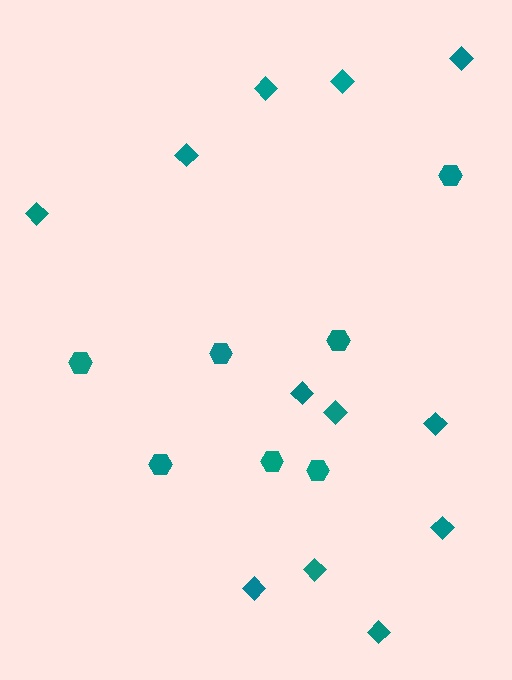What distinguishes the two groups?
There are 2 groups: one group of hexagons (7) and one group of diamonds (12).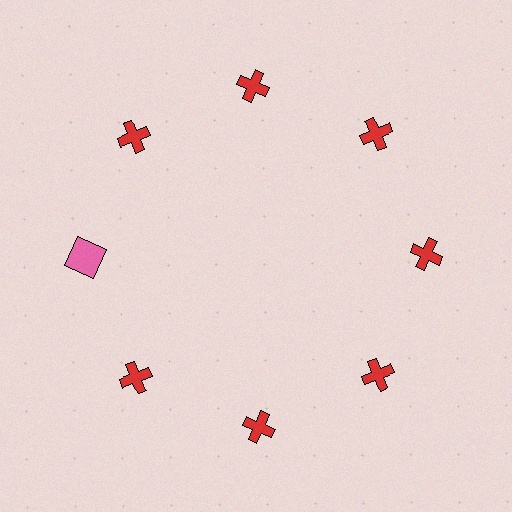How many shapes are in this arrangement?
There are 8 shapes arranged in a ring pattern.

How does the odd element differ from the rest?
It differs in both color (pink instead of red) and shape (square instead of cross).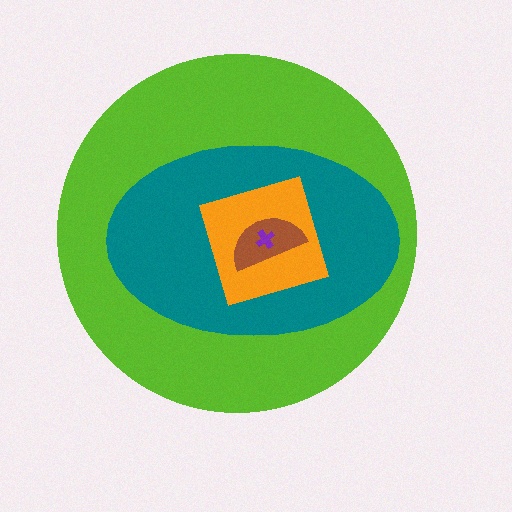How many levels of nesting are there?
5.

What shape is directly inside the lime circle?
The teal ellipse.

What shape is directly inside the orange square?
The brown semicircle.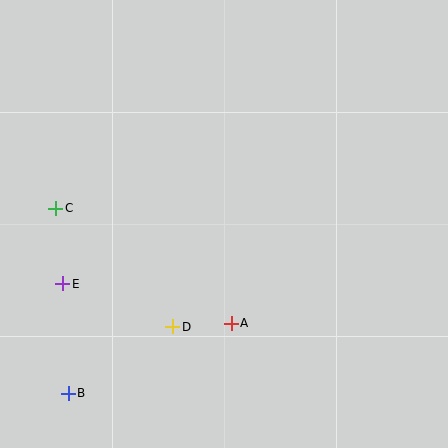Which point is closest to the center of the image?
Point A at (231, 323) is closest to the center.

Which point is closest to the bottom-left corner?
Point B is closest to the bottom-left corner.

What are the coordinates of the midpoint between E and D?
The midpoint between E and D is at (118, 305).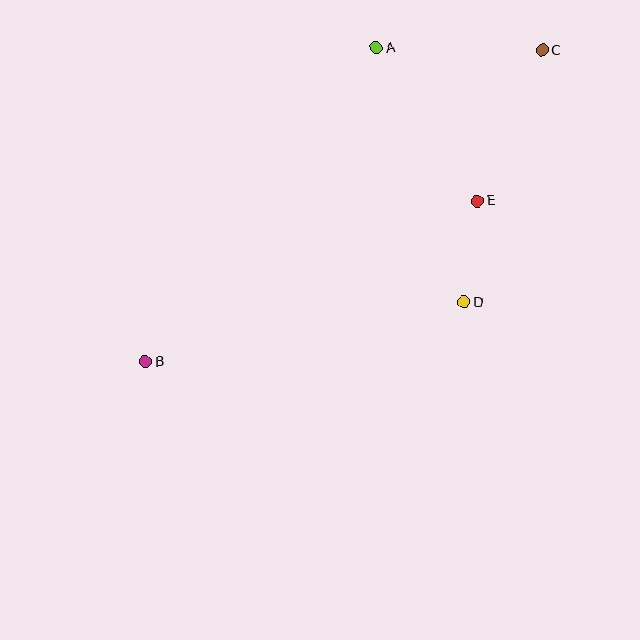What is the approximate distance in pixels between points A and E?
The distance between A and E is approximately 184 pixels.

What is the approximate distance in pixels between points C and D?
The distance between C and D is approximately 264 pixels.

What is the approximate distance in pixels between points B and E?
The distance between B and E is approximately 369 pixels.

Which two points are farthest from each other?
Points B and C are farthest from each other.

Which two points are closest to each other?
Points D and E are closest to each other.